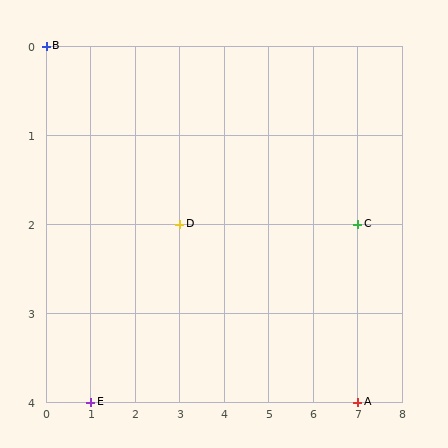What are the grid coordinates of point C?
Point C is at grid coordinates (7, 2).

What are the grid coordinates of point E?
Point E is at grid coordinates (1, 4).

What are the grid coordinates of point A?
Point A is at grid coordinates (7, 4).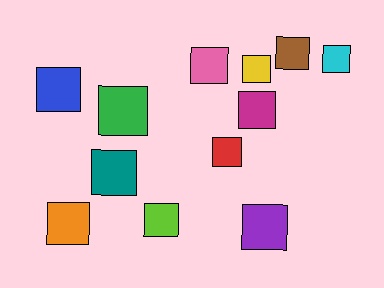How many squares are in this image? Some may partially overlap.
There are 12 squares.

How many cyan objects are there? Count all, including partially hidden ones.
There is 1 cyan object.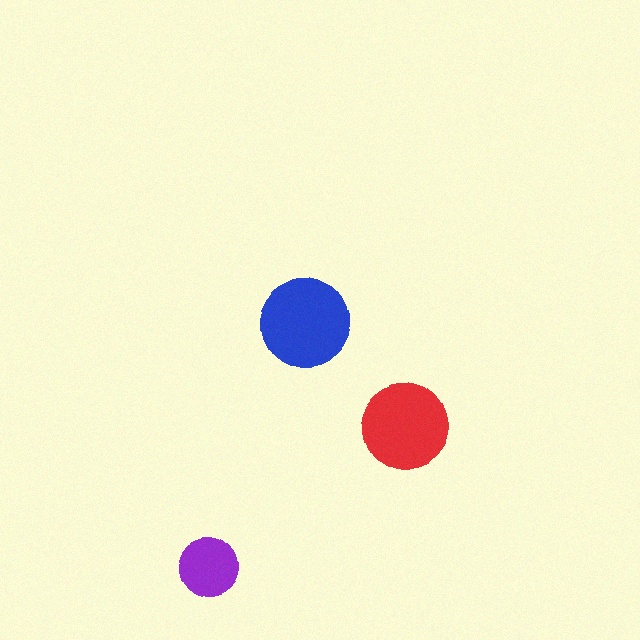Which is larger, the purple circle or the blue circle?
The blue one.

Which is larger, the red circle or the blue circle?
The blue one.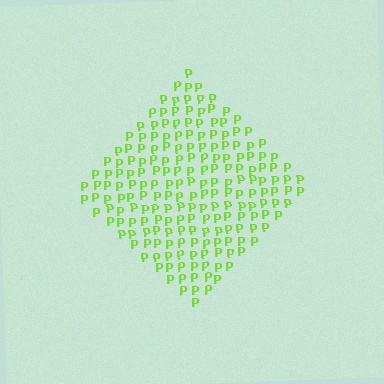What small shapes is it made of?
It is made of small letter P's.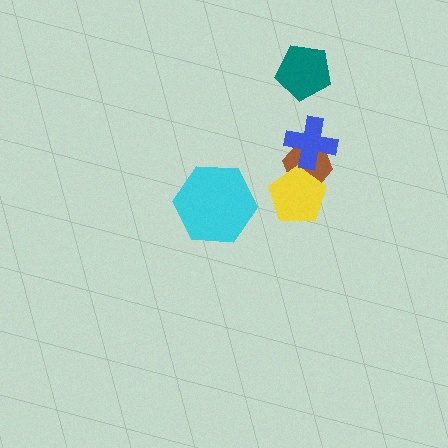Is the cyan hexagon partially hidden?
No, no other shape covers it.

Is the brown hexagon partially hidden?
Yes, it is partially covered by another shape.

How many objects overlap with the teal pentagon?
0 objects overlap with the teal pentagon.